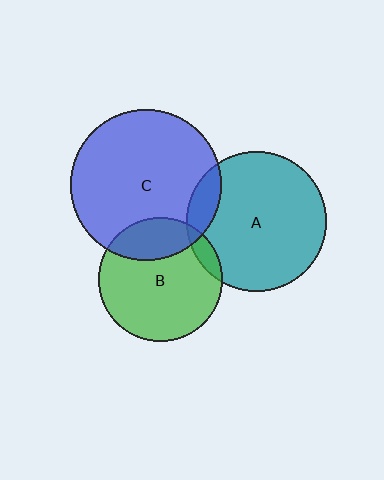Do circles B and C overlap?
Yes.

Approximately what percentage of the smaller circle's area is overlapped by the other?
Approximately 25%.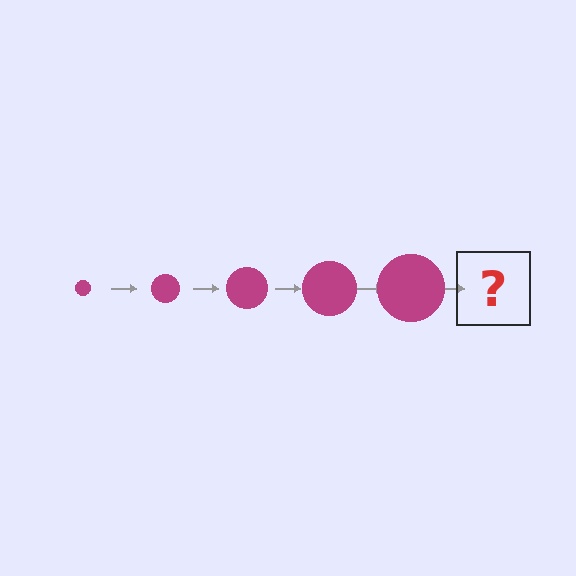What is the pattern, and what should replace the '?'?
The pattern is that the circle gets progressively larger each step. The '?' should be a magenta circle, larger than the previous one.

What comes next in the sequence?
The next element should be a magenta circle, larger than the previous one.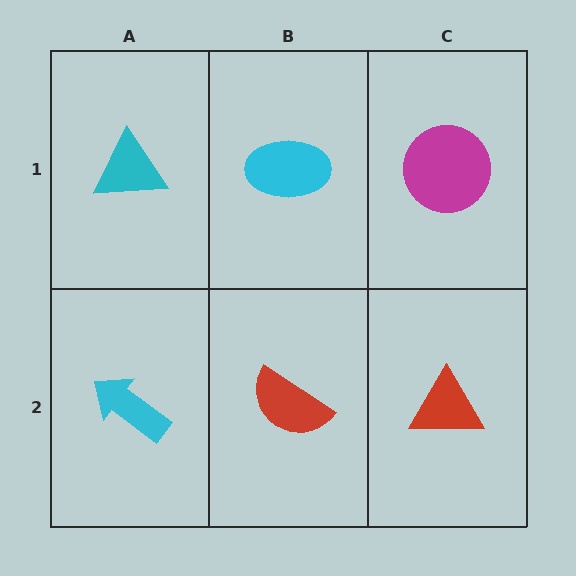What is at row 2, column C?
A red triangle.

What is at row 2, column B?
A red semicircle.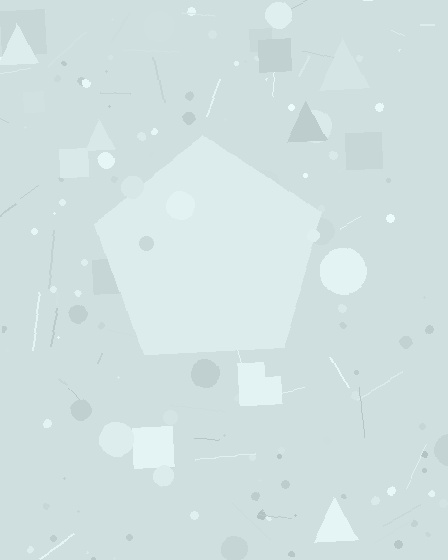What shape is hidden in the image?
A pentagon is hidden in the image.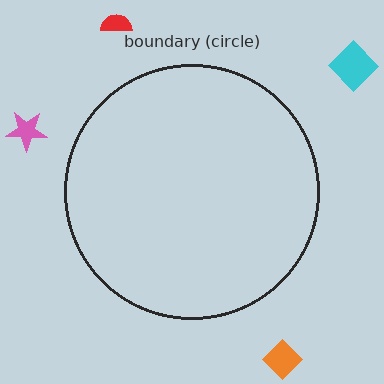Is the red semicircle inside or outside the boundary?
Outside.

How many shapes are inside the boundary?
0 inside, 4 outside.